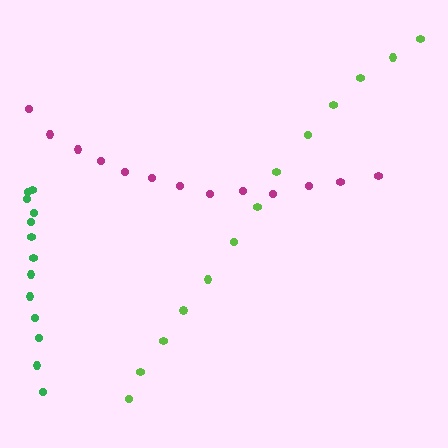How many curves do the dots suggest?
There are 3 distinct paths.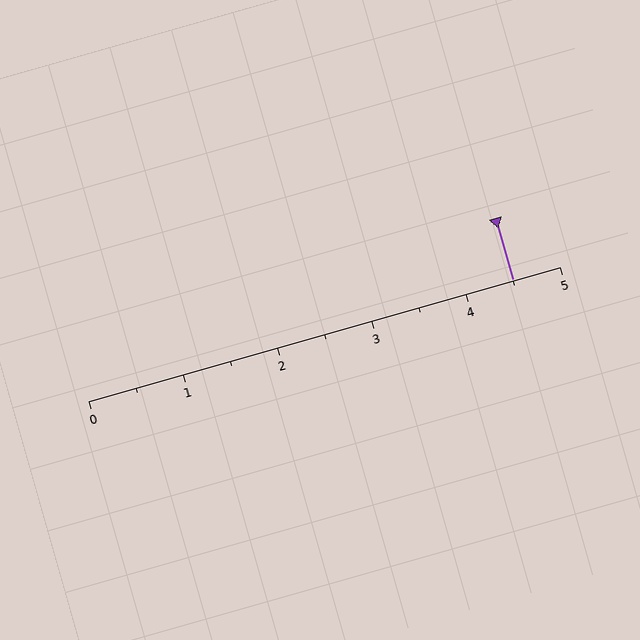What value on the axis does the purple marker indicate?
The marker indicates approximately 4.5.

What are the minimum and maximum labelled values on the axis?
The axis runs from 0 to 5.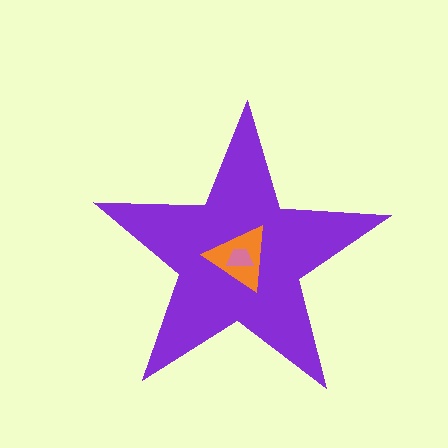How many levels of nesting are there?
3.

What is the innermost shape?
The pink trapezoid.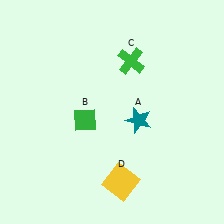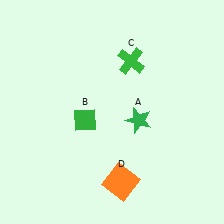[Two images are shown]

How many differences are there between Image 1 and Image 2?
There are 2 differences between the two images.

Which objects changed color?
A changed from teal to green. D changed from yellow to orange.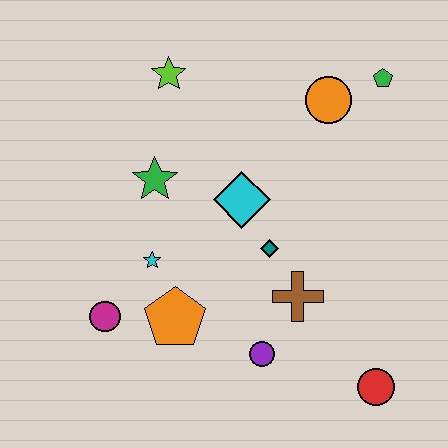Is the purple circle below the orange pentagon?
Yes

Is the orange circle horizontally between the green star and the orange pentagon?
No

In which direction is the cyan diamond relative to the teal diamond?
The cyan diamond is above the teal diamond.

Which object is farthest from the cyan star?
The green pentagon is farthest from the cyan star.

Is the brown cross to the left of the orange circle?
Yes